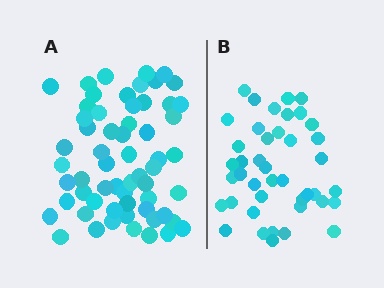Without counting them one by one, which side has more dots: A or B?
Region A (the left region) has more dots.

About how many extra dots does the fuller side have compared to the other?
Region A has approximately 20 more dots than region B.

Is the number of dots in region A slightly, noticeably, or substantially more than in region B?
Region A has noticeably more, but not dramatically so. The ratio is roughly 1.4 to 1.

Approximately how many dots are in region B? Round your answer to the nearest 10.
About 40 dots. (The exact count is 42, which rounds to 40.)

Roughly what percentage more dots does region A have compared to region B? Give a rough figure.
About 45% more.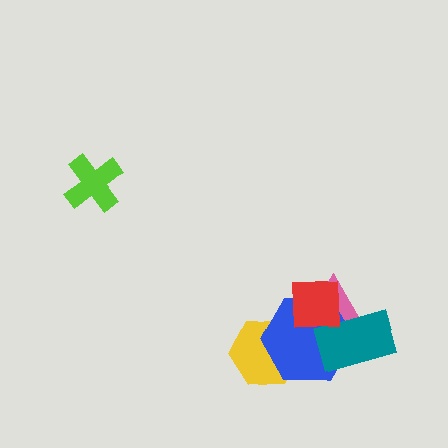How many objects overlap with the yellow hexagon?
1 object overlaps with the yellow hexagon.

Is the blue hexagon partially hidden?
Yes, it is partially covered by another shape.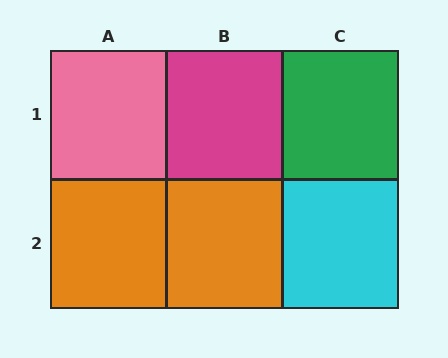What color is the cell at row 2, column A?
Orange.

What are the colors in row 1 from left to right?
Pink, magenta, green.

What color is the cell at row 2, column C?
Cyan.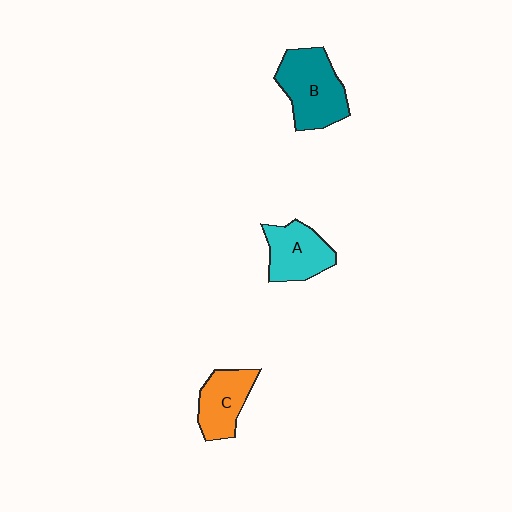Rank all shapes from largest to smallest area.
From largest to smallest: B (teal), A (cyan), C (orange).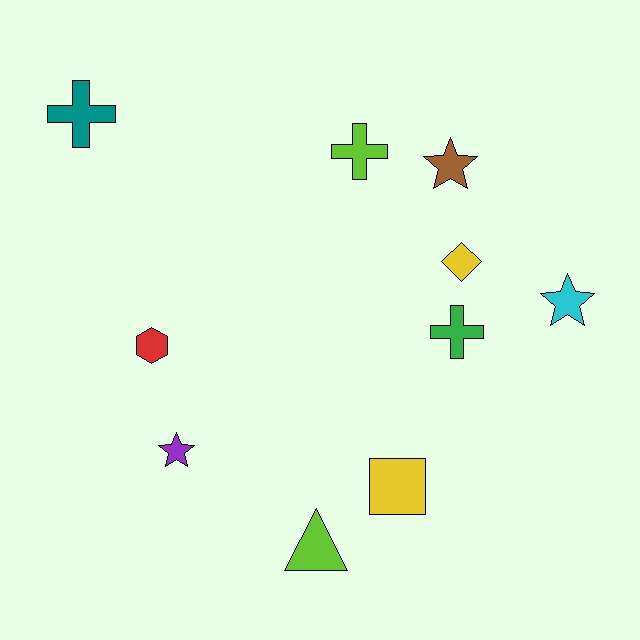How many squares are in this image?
There is 1 square.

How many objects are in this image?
There are 10 objects.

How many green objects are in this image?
There is 1 green object.